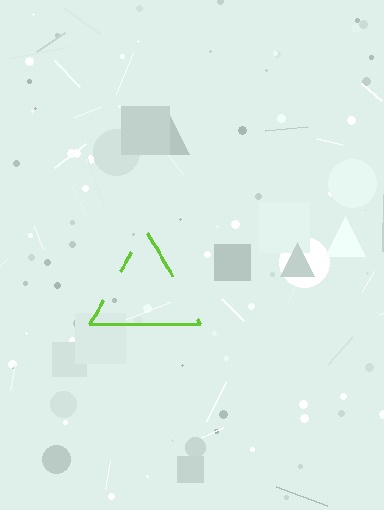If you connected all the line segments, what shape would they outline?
They would outline a triangle.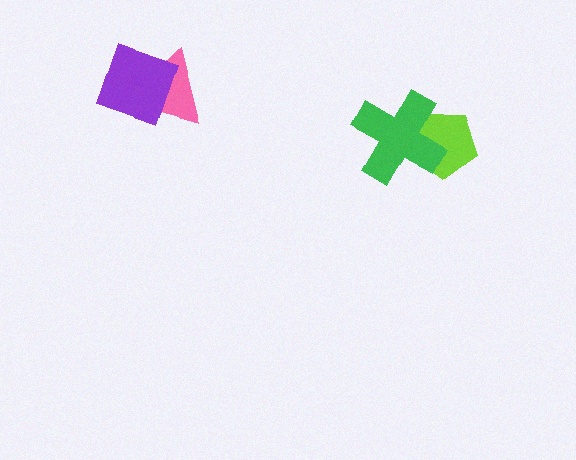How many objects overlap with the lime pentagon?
1 object overlaps with the lime pentagon.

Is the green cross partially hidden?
No, no other shape covers it.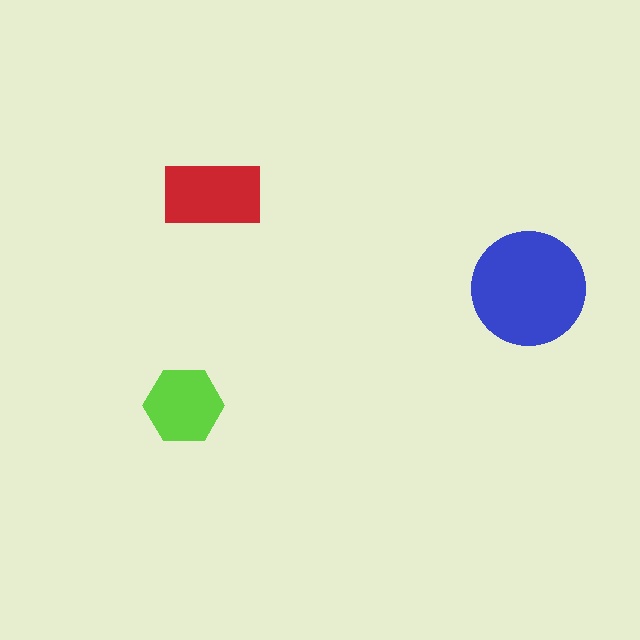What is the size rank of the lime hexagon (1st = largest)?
3rd.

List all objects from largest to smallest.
The blue circle, the red rectangle, the lime hexagon.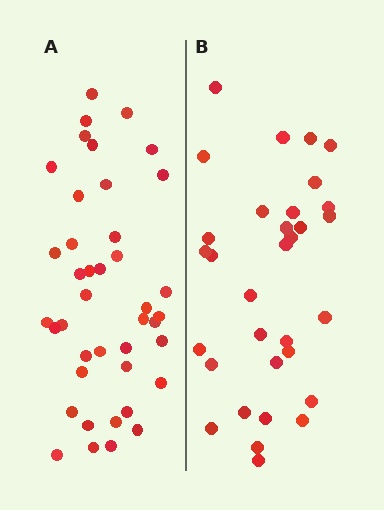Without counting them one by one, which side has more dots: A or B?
Region A (the left region) has more dots.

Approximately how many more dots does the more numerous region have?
Region A has roughly 8 or so more dots than region B.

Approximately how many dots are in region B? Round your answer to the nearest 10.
About 30 dots. (The exact count is 32, which rounds to 30.)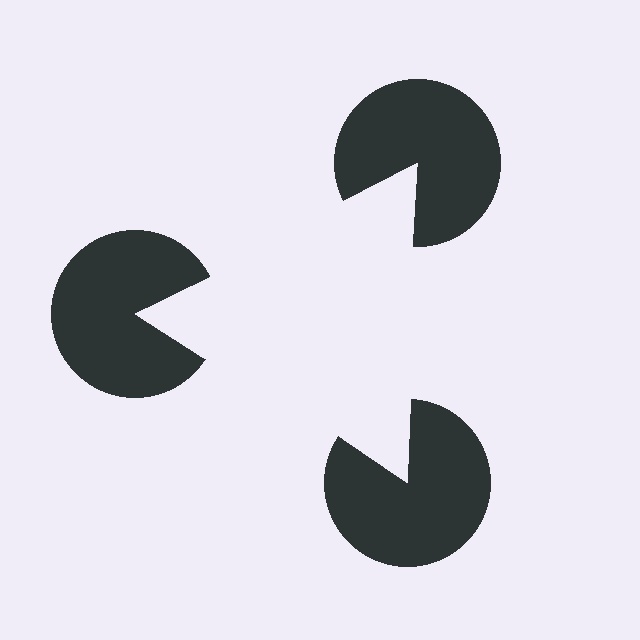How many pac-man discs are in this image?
There are 3 — one at each vertex of the illusory triangle.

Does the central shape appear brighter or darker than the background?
It typically appears slightly brighter than the background, even though no actual brightness change is drawn.